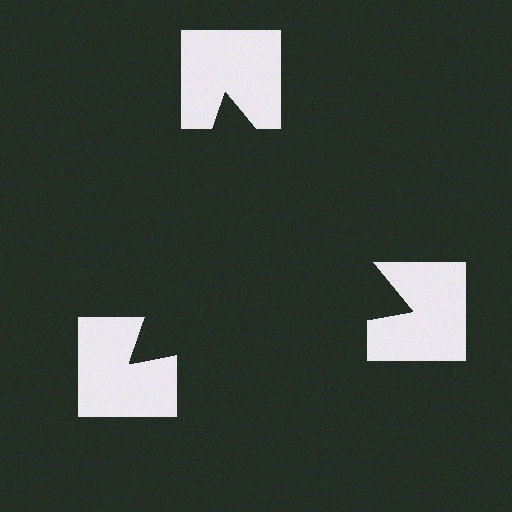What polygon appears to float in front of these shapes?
An illusory triangle — its edges are inferred from the aligned wedge cuts in the notched squares, not physically drawn.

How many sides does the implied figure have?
3 sides.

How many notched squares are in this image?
There are 3 — one at each vertex of the illusory triangle.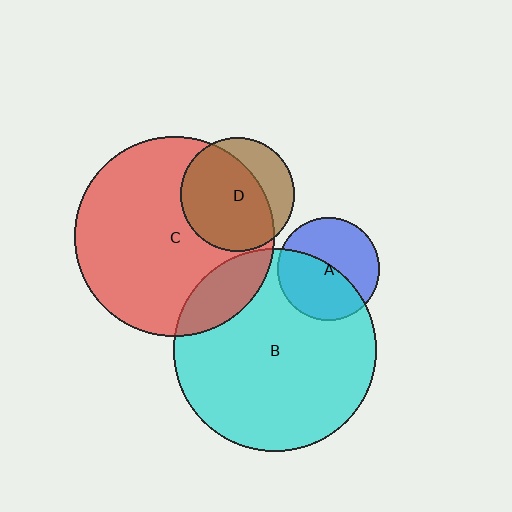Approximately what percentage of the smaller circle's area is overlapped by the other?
Approximately 50%.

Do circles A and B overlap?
Yes.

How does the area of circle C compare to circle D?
Approximately 3.1 times.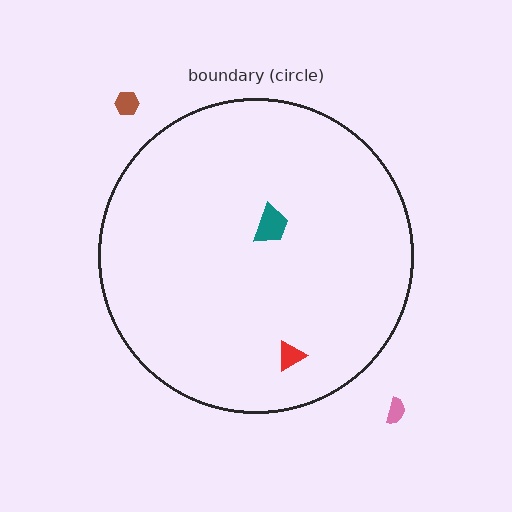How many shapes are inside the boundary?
2 inside, 2 outside.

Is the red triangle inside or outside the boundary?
Inside.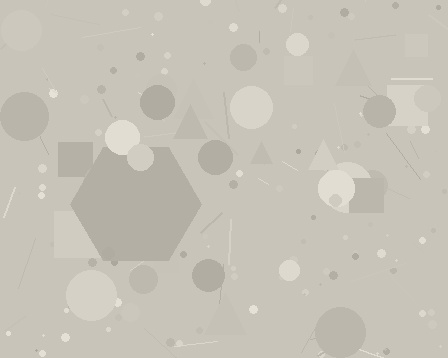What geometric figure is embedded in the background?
A hexagon is embedded in the background.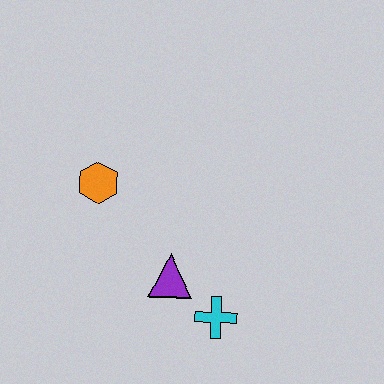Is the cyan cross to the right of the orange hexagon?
Yes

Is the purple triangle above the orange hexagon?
No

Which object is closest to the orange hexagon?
The purple triangle is closest to the orange hexagon.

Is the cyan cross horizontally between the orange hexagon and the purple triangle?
No